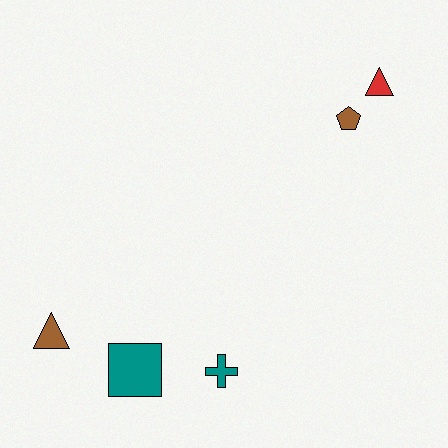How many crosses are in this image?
There is 1 cross.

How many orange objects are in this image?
There are no orange objects.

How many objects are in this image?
There are 5 objects.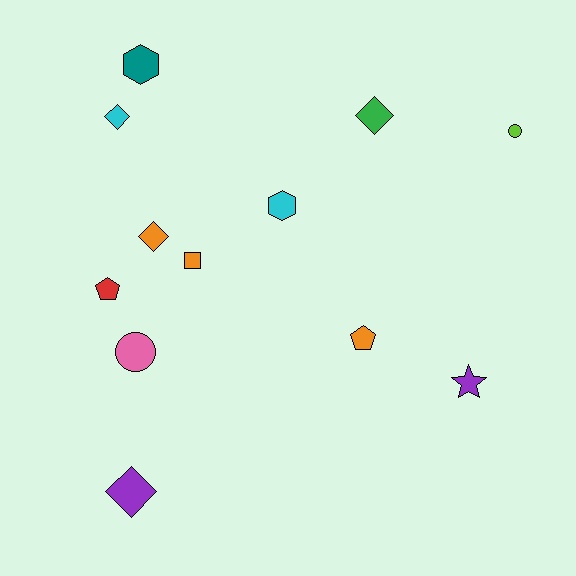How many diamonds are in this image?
There are 4 diamonds.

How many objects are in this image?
There are 12 objects.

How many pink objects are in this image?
There is 1 pink object.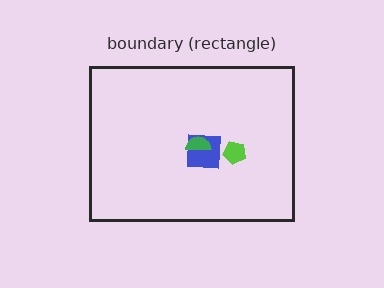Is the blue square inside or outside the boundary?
Inside.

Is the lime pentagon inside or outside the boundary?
Inside.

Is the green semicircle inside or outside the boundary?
Inside.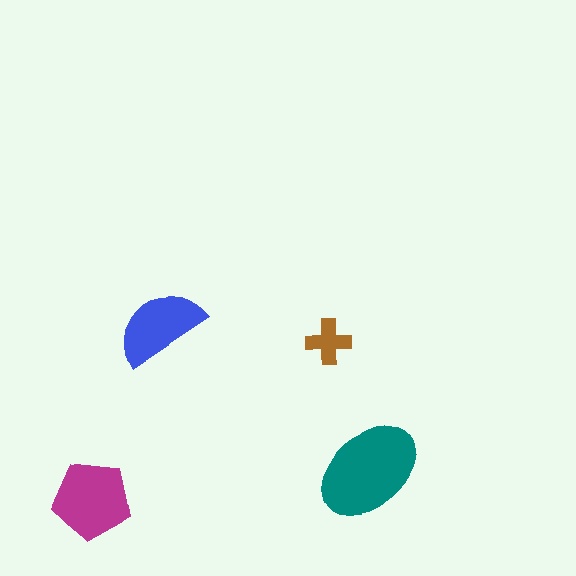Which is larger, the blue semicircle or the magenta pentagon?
The magenta pentagon.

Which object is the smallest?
The brown cross.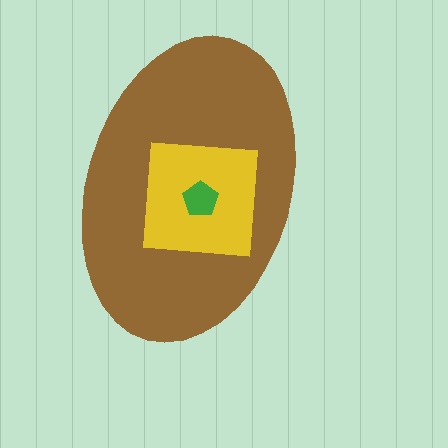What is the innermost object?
The green pentagon.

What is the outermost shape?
The brown ellipse.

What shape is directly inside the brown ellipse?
The yellow square.